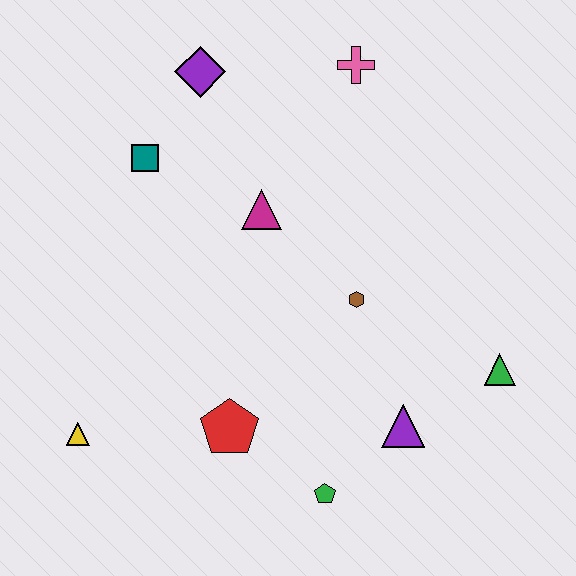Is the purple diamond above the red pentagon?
Yes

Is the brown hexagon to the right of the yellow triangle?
Yes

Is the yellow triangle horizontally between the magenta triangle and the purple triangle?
No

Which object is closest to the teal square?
The purple diamond is closest to the teal square.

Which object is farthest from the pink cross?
The yellow triangle is farthest from the pink cross.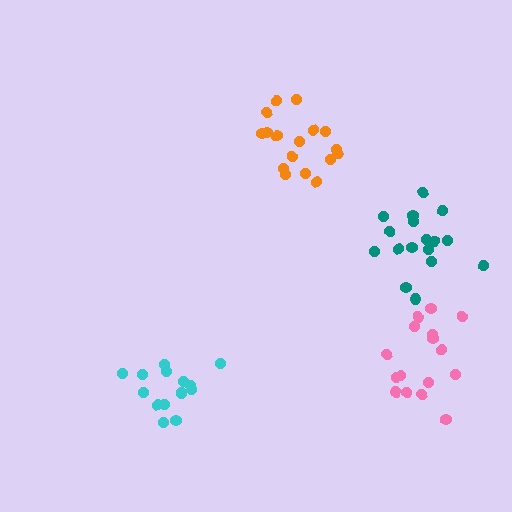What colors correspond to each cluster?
The clusters are colored: cyan, teal, orange, pink.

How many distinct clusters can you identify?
There are 4 distinct clusters.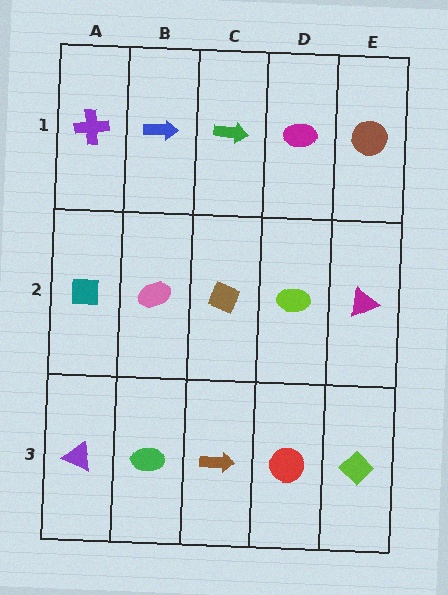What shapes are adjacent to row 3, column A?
A teal square (row 2, column A), a green ellipse (row 3, column B).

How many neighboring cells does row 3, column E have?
2.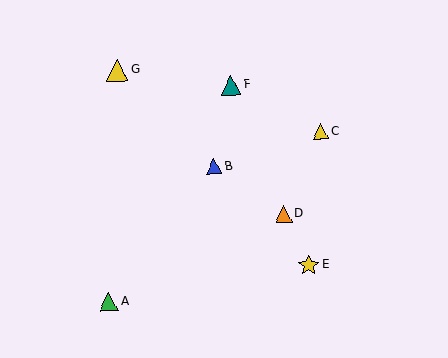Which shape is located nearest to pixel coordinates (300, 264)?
The yellow star (labeled E) at (309, 265) is nearest to that location.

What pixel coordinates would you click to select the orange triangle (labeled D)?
Click at (284, 214) to select the orange triangle D.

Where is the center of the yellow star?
The center of the yellow star is at (309, 265).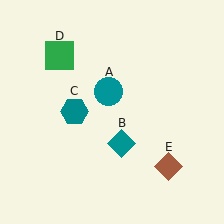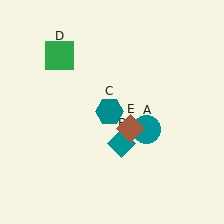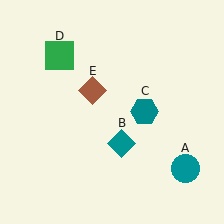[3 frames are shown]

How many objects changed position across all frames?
3 objects changed position: teal circle (object A), teal hexagon (object C), brown diamond (object E).